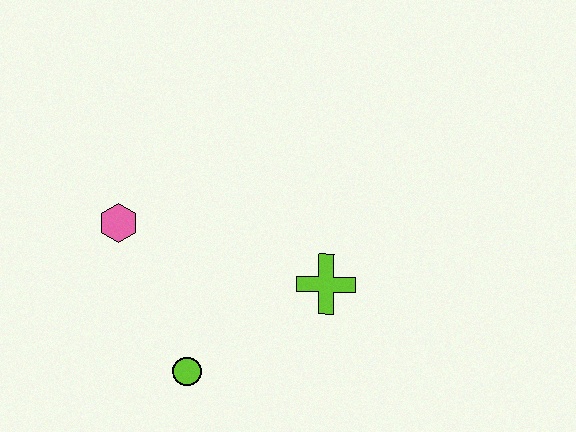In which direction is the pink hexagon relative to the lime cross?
The pink hexagon is to the left of the lime cross.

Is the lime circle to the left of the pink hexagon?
No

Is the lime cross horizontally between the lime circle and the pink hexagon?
No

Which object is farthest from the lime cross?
The pink hexagon is farthest from the lime cross.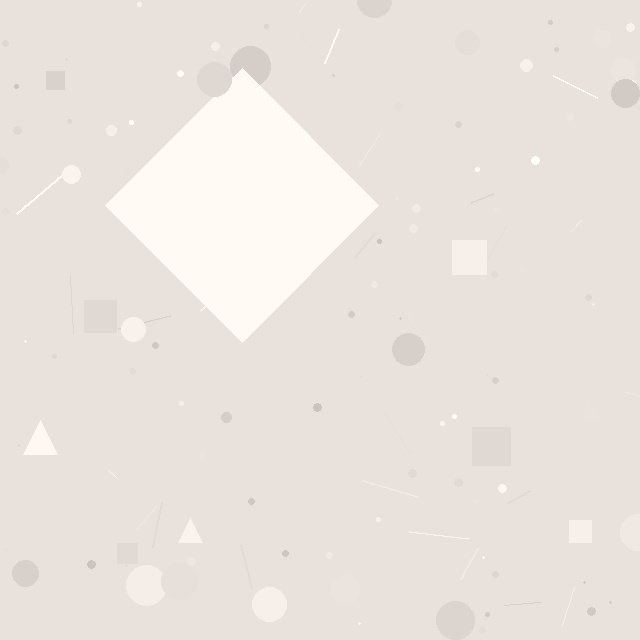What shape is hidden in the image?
A diamond is hidden in the image.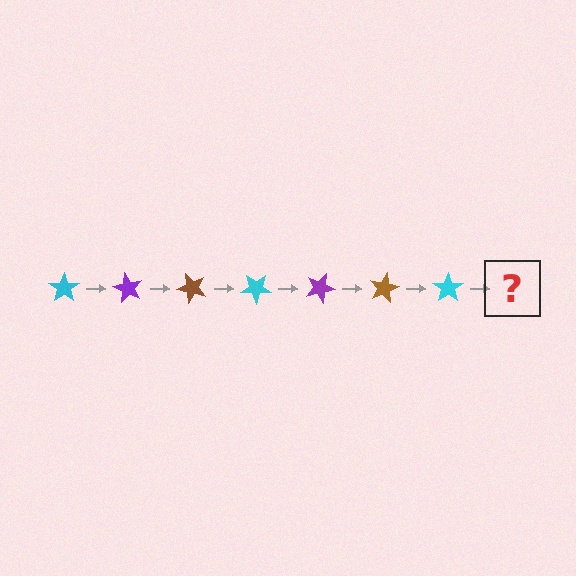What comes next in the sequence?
The next element should be a purple star, rotated 420 degrees from the start.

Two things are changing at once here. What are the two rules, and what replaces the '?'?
The two rules are that it rotates 60 degrees each step and the color cycles through cyan, purple, and brown. The '?' should be a purple star, rotated 420 degrees from the start.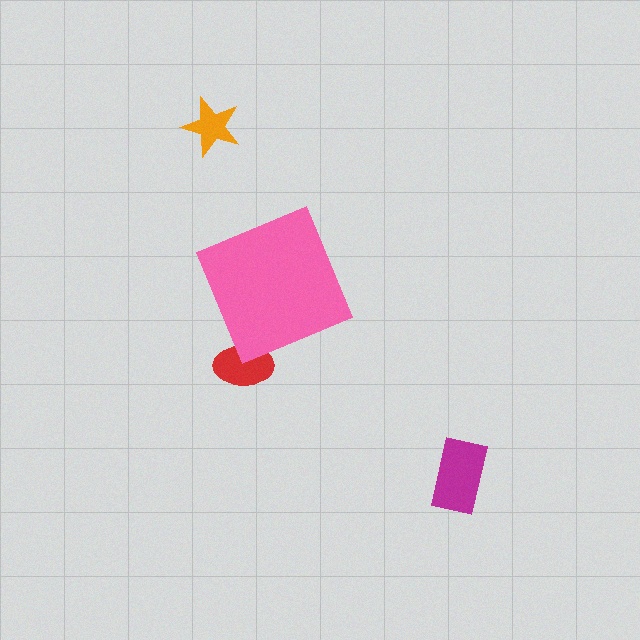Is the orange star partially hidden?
No, the orange star is fully visible.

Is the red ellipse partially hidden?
Yes, the red ellipse is partially hidden behind the pink diamond.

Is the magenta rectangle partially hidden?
No, the magenta rectangle is fully visible.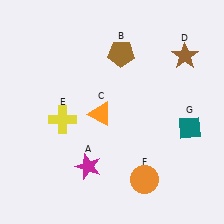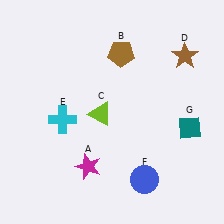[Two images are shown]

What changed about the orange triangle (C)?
In Image 1, C is orange. In Image 2, it changed to lime.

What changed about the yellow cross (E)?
In Image 1, E is yellow. In Image 2, it changed to cyan.